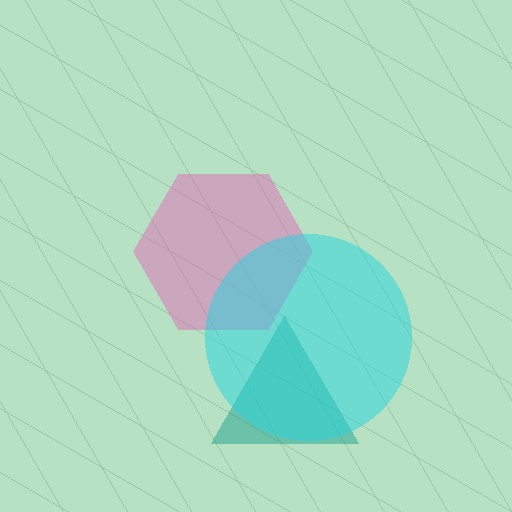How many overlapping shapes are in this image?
There are 3 overlapping shapes in the image.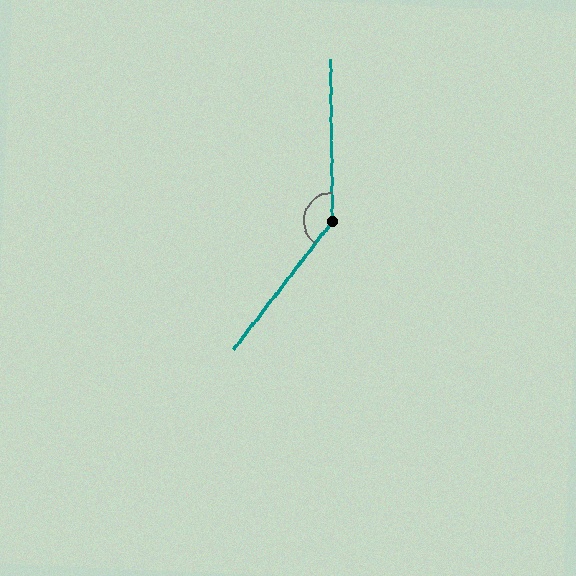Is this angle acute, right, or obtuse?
It is obtuse.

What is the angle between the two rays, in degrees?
Approximately 142 degrees.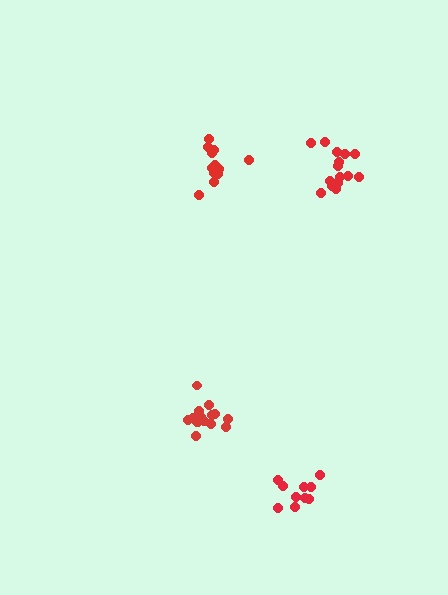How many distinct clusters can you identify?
There are 4 distinct clusters.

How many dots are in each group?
Group 1: 14 dots, Group 2: 10 dots, Group 3: 15 dots, Group 4: 15 dots (54 total).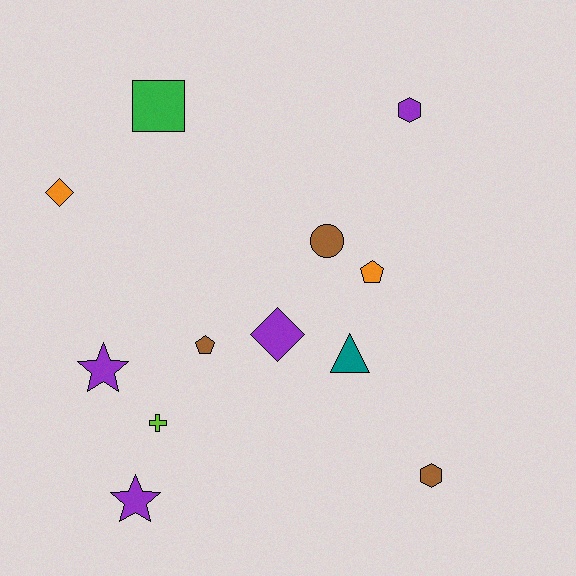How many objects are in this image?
There are 12 objects.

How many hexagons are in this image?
There are 2 hexagons.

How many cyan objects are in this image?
There are no cyan objects.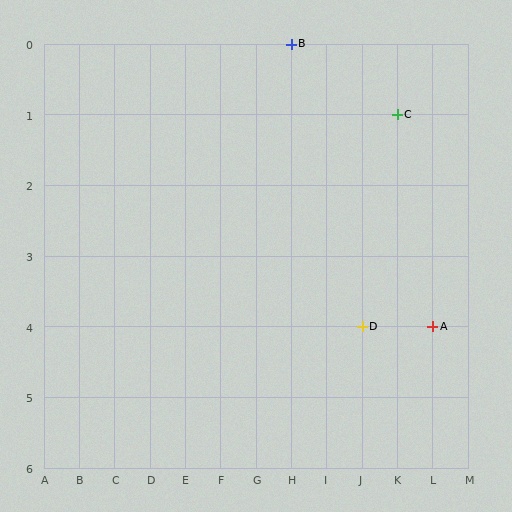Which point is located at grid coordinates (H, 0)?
Point B is at (H, 0).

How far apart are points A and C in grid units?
Points A and C are 1 column and 3 rows apart (about 3.2 grid units diagonally).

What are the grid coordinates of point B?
Point B is at grid coordinates (H, 0).